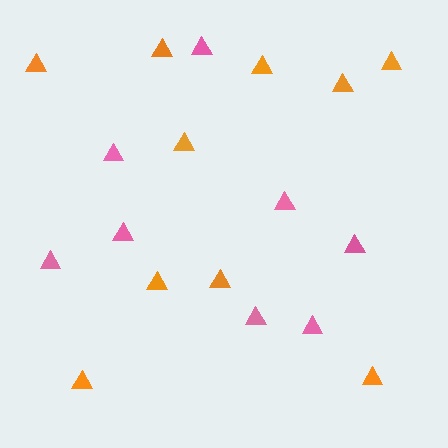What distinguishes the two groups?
There are 2 groups: one group of pink triangles (8) and one group of orange triangles (10).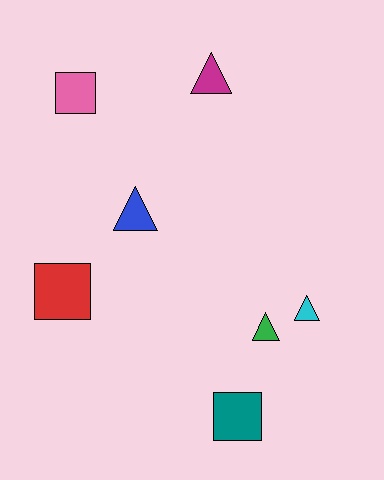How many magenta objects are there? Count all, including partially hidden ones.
There is 1 magenta object.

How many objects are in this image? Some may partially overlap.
There are 7 objects.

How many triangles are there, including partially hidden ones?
There are 4 triangles.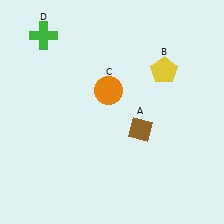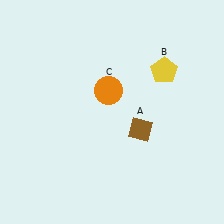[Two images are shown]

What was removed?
The green cross (D) was removed in Image 2.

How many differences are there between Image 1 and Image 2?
There is 1 difference between the two images.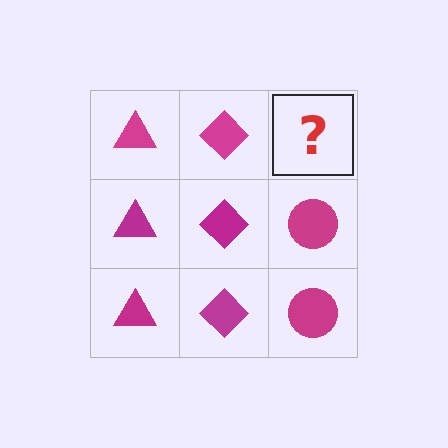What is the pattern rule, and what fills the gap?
The rule is that each column has a consistent shape. The gap should be filled with a magenta circle.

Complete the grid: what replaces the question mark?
The question mark should be replaced with a magenta circle.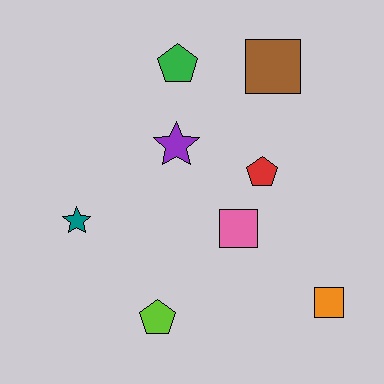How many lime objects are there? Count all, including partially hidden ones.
There is 1 lime object.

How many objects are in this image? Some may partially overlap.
There are 8 objects.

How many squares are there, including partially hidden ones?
There are 3 squares.